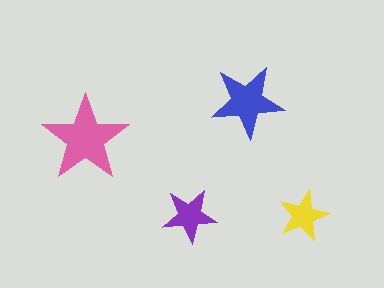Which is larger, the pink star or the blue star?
The pink one.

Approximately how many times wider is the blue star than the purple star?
About 1.5 times wider.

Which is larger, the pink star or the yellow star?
The pink one.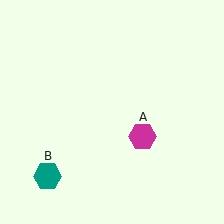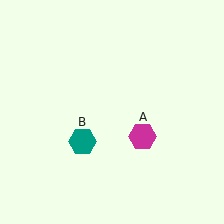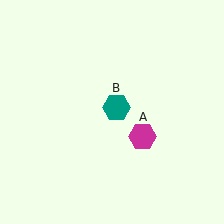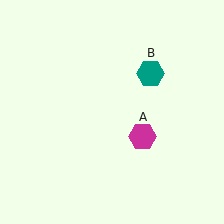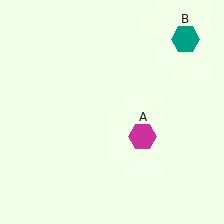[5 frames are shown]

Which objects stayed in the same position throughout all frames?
Magenta hexagon (object A) remained stationary.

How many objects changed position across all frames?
1 object changed position: teal hexagon (object B).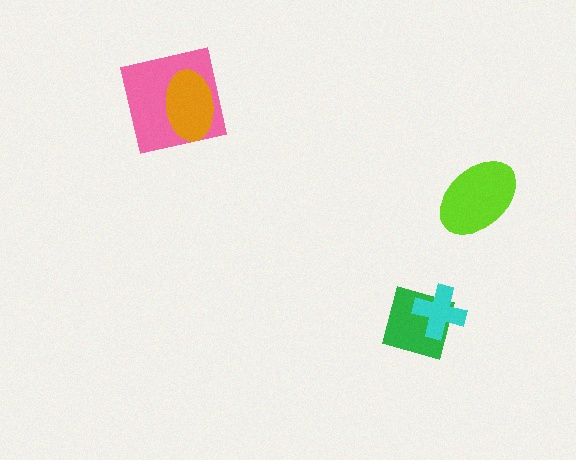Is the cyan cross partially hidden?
No, no other shape covers it.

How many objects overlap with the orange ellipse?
1 object overlaps with the orange ellipse.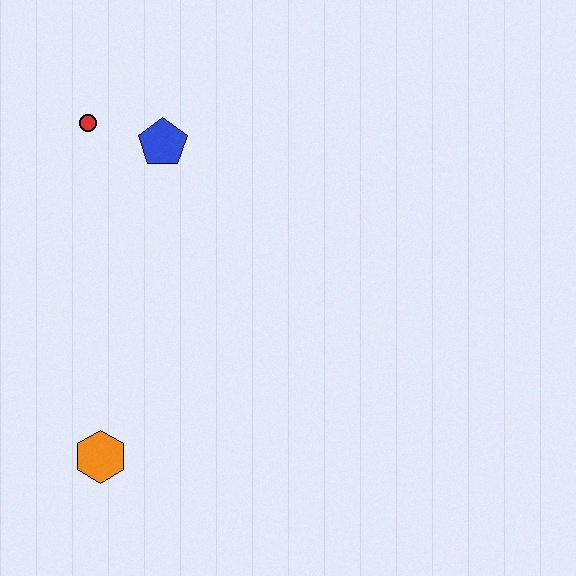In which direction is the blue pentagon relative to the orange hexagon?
The blue pentagon is above the orange hexagon.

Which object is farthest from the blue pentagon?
The orange hexagon is farthest from the blue pentagon.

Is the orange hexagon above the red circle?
No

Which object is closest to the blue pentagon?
The red circle is closest to the blue pentagon.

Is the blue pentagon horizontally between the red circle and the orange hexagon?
No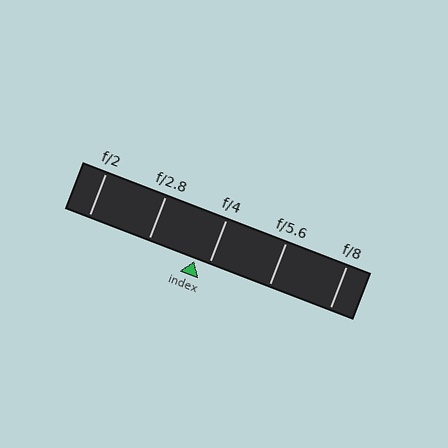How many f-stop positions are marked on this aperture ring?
There are 5 f-stop positions marked.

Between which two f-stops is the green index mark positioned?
The index mark is between f/2.8 and f/4.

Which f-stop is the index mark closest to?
The index mark is closest to f/4.